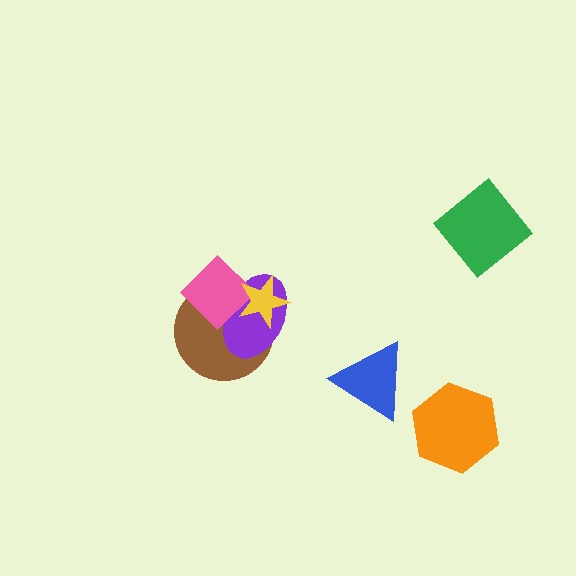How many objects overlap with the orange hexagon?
0 objects overlap with the orange hexagon.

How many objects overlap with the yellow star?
3 objects overlap with the yellow star.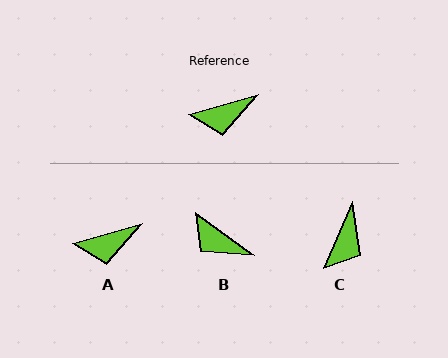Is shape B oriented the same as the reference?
No, it is off by about 52 degrees.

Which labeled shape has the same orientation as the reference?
A.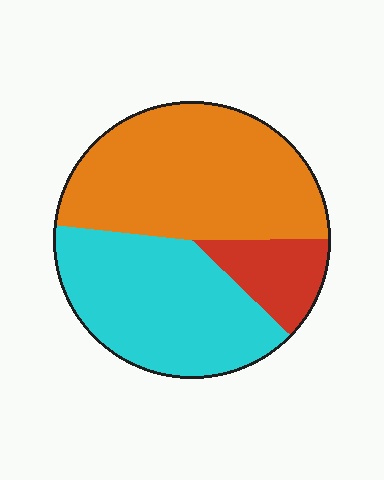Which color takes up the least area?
Red, at roughly 10%.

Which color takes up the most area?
Orange, at roughly 50%.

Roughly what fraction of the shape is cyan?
Cyan covers about 40% of the shape.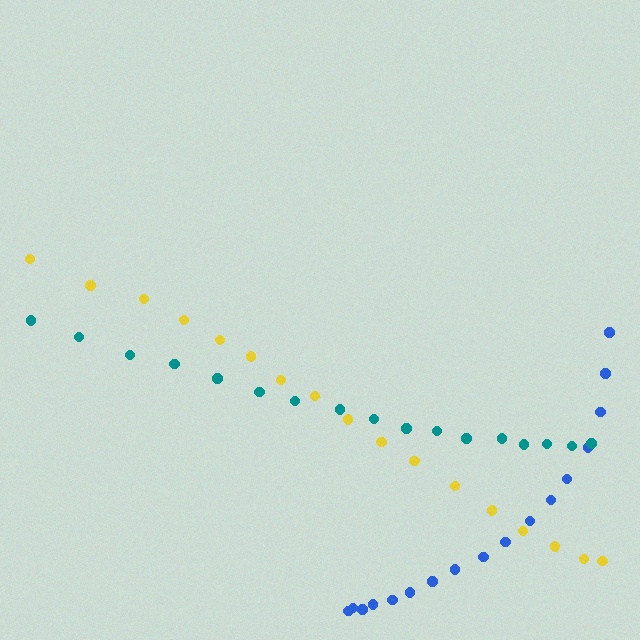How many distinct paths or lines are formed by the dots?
There are 3 distinct paths.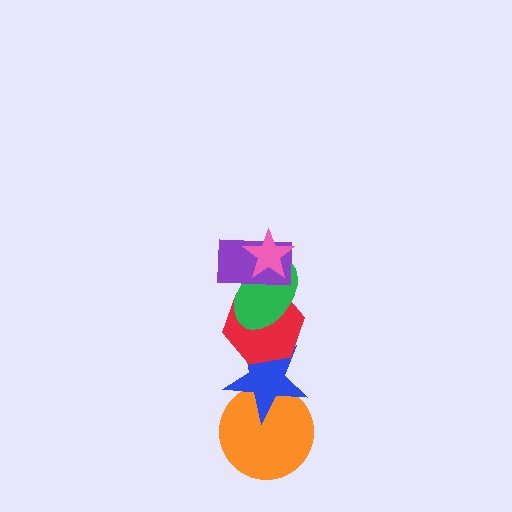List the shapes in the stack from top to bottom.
From top to bottom: the pink star, the purple rectangle, the green ellipse, the red hexagon, the blue star, the orange circle.